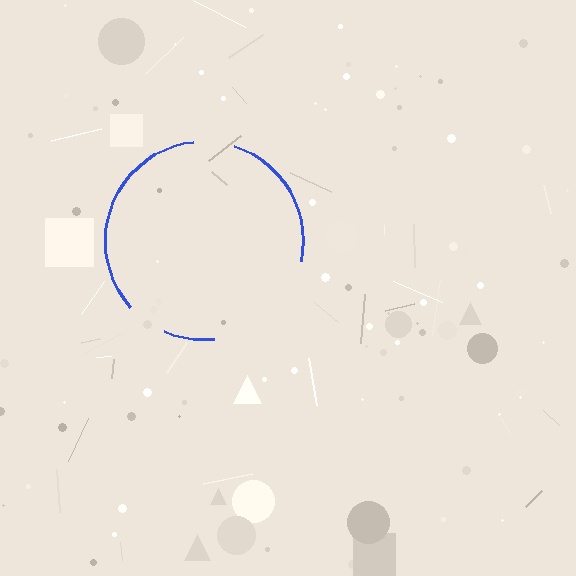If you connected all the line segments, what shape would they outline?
They would outline a circle.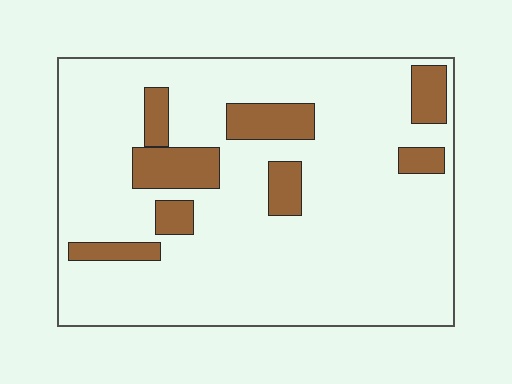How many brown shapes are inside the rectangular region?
8.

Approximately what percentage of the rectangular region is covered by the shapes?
Approximately 15%.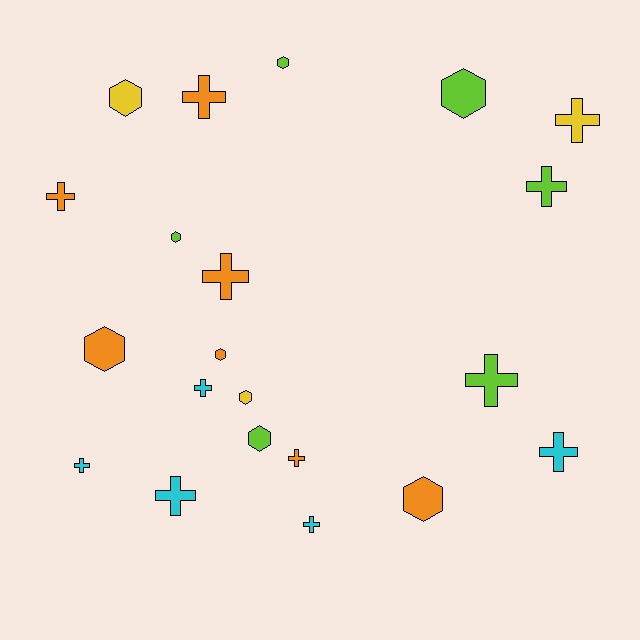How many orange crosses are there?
There are 4 orange crosses.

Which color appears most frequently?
Orange, with 7 objects.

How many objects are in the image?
There are 21 objects.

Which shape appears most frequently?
Cross, with 12 objects.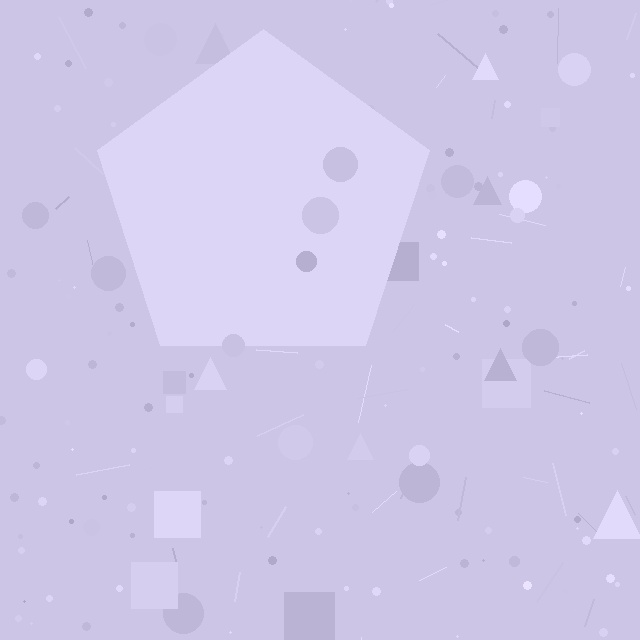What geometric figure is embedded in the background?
A pentagon is embedded in the background.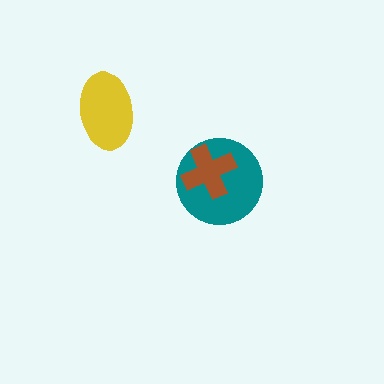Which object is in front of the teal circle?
The brown cross is in front of the teal circle.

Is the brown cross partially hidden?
No, no other shape covers it.